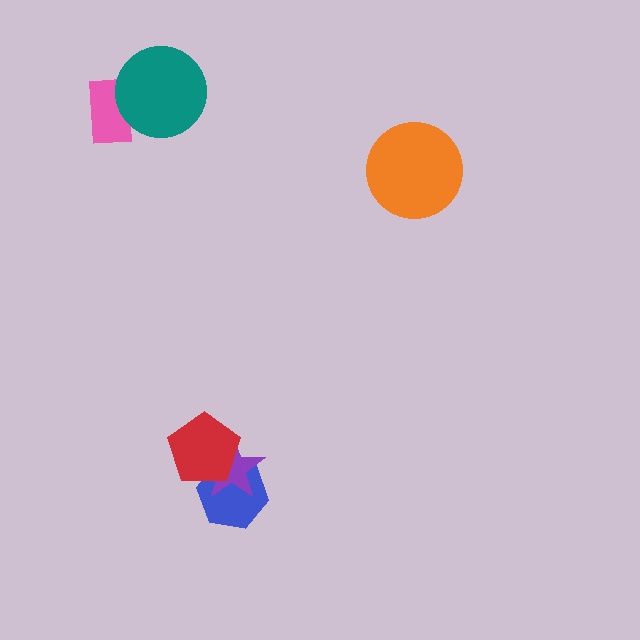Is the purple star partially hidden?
Yes, it is partially covered by another shape.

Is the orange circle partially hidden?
No, no other shape covers it.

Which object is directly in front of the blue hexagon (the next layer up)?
The purple star is directly in front of the blue hexagon.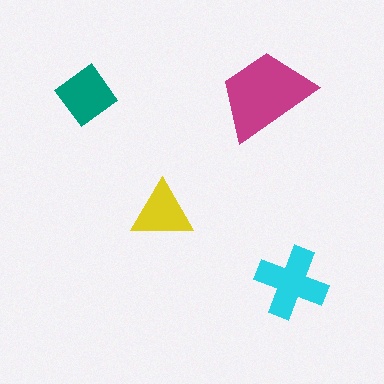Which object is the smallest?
The yellow triangle.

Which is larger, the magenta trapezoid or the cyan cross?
The magenta trapezoid.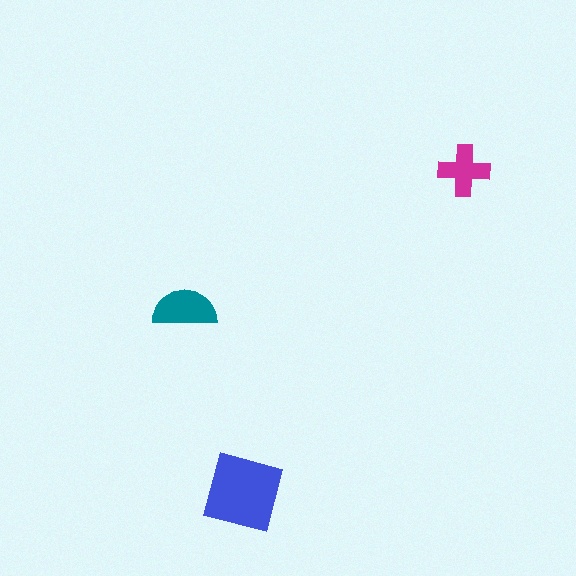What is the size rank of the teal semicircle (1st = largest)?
2nd.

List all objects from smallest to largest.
The magenta cross, the teal semicircle, the blue square.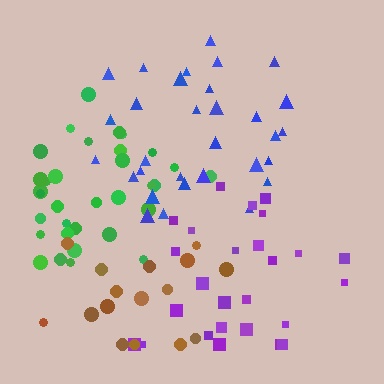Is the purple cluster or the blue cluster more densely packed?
Blue.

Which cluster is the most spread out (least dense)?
Brown.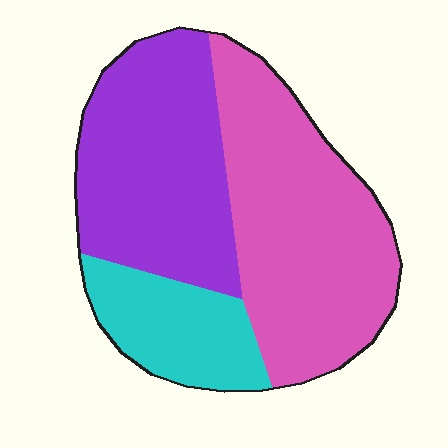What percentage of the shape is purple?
Purple covers about 35% of the shape.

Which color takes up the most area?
Pink, at roughly 45%.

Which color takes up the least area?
Cyan, at roughly 20%.